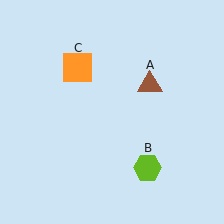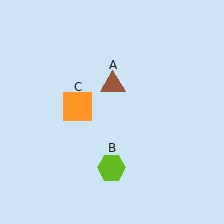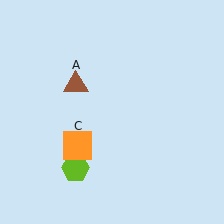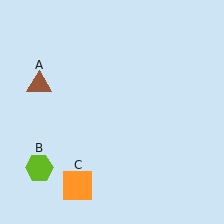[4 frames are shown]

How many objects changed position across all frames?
3 objects changed position: brown triangle (object A), lime hexagon (object B), orange square (object C).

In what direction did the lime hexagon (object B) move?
The lime hexagon (object B) moved left.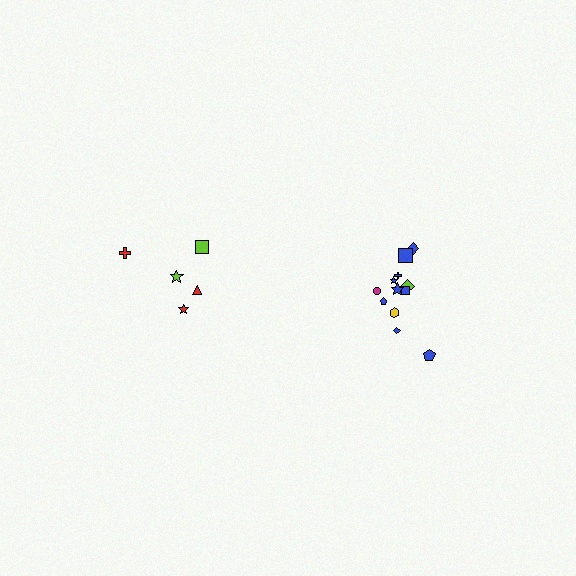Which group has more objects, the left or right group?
The right group.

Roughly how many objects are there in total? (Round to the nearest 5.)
Roughly 15 objects in total.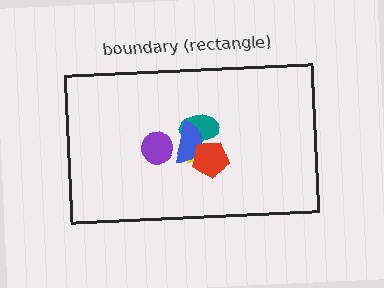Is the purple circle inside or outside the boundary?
Inside.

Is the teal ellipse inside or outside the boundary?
Inside.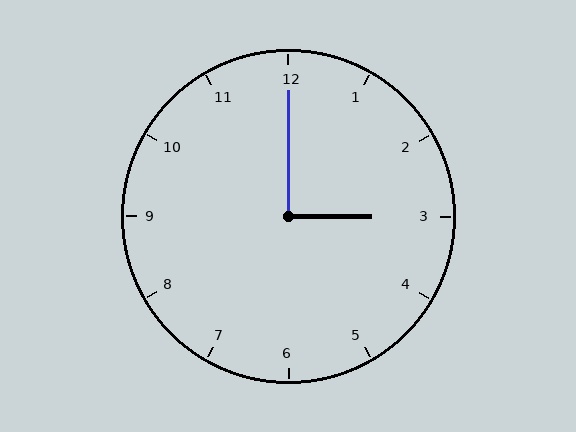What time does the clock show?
3:00.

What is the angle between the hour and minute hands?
Approximately 90 degrees.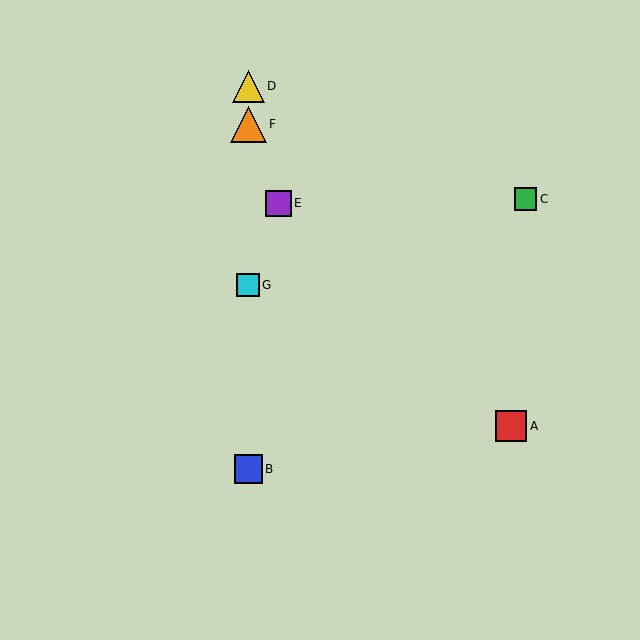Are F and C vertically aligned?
No, F is at x≈248 and C is at x≈526.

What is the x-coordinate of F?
Object F is at x≈248.